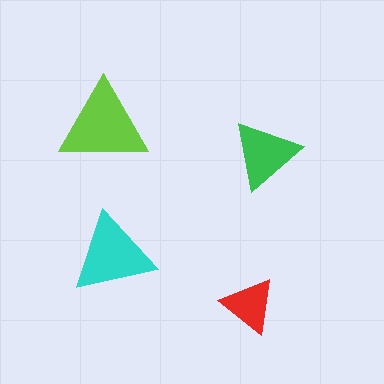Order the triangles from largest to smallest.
the lime one, the cyan one, the green one, the red one.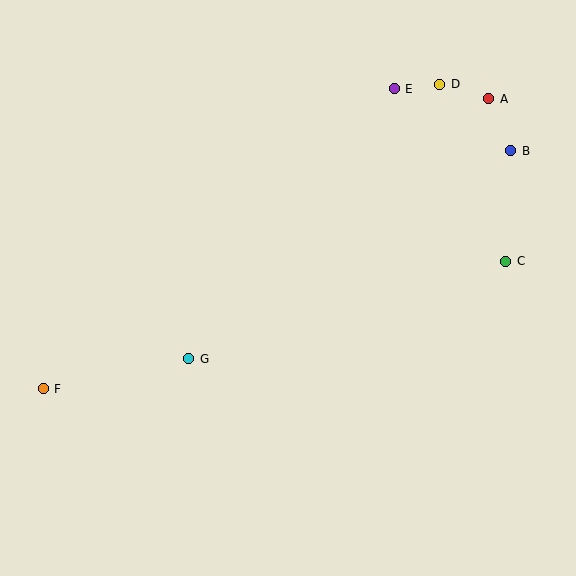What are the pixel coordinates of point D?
Point D is at (440, 84).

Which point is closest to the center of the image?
Point G at (189, 359) is closest to the center.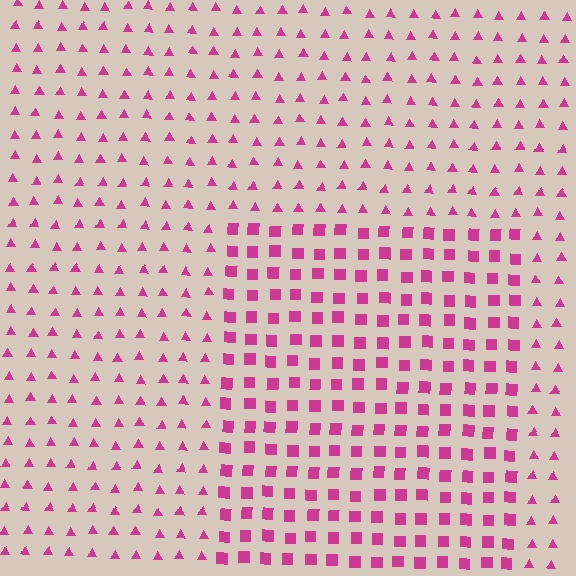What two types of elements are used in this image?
The image uses squares inside the rectangle region and triangles outside it.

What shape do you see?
I see a rectangle.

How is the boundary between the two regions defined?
The boundary is defined by a change in element shape: squares inside vs. triangles outside. All elements share the same color and spacing.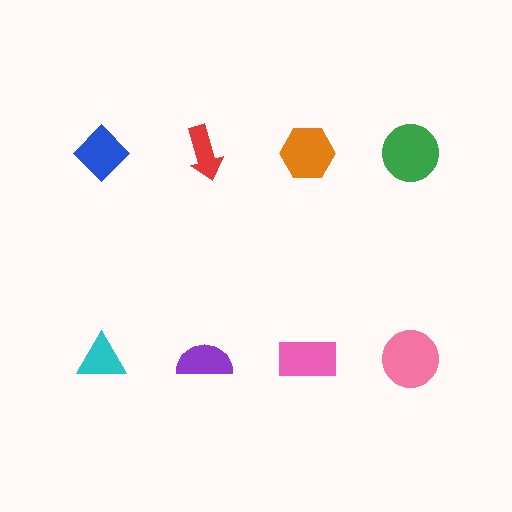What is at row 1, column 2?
A red arrow.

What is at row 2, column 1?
A cyan triangle.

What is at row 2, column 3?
A pink rectangle.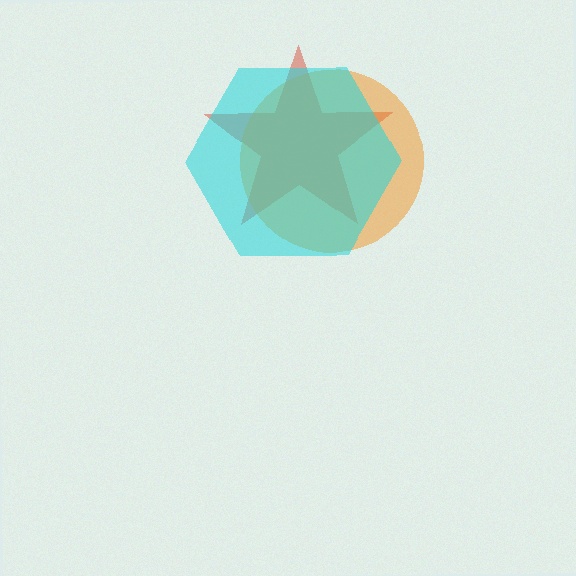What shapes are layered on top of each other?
The layered shapes are: a red star, an orange circle, a cyan hexagon.